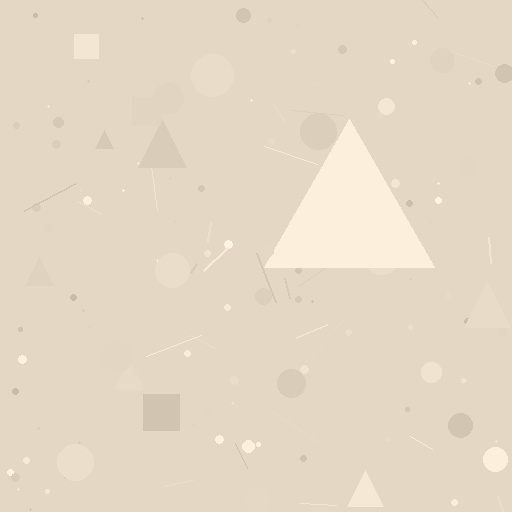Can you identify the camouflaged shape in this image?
The camouflaged shape is a triangle.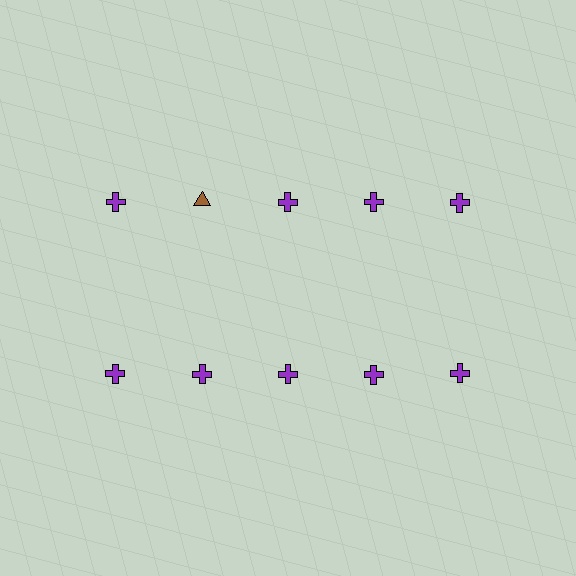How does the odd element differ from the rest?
It differs in both color (brown instead of purple) and shape (triangle instead of cross).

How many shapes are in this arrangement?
There are 10 shapes arranged in a grid pattern.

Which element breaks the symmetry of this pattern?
The brown triangle in the top row, second from left column breaks the symmetry. All other shapes are purple crosses.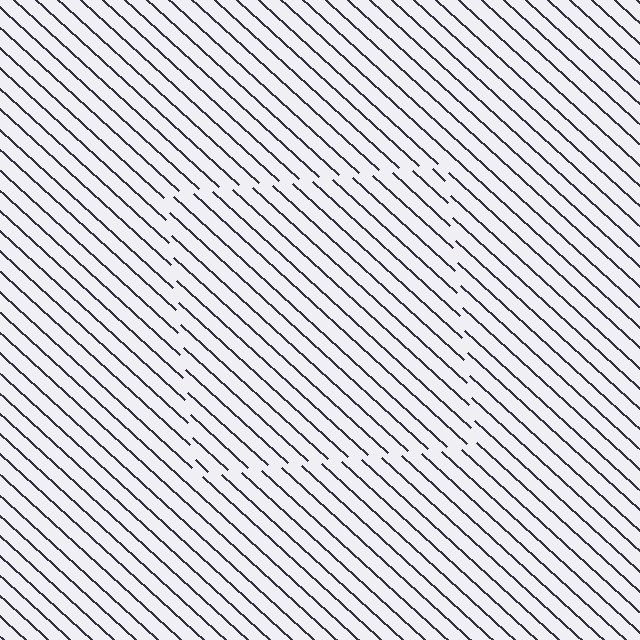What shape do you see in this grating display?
An illusory square. The interior of the shape contains the same grating, shifted by half a period — the contour is defined by the phase discontinuity where line-ends from the inner and outer gratings abut.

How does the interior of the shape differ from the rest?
The interior of the shape contains the same grating, shifted by half a period — the contour is defined by the phase discontinuity where line-ends from the inner and outer gratings abut.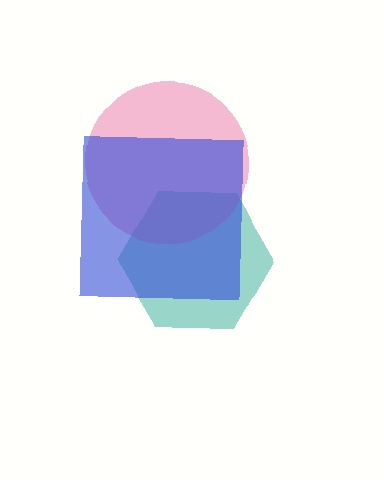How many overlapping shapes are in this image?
There are 3 overlapping shapes in the image.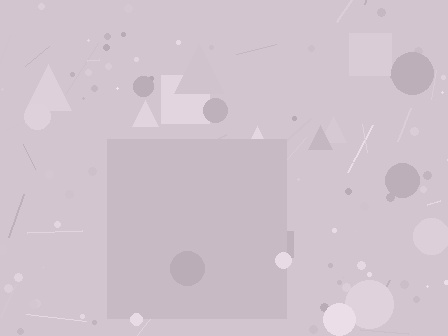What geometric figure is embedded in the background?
A square is embedded in the background.